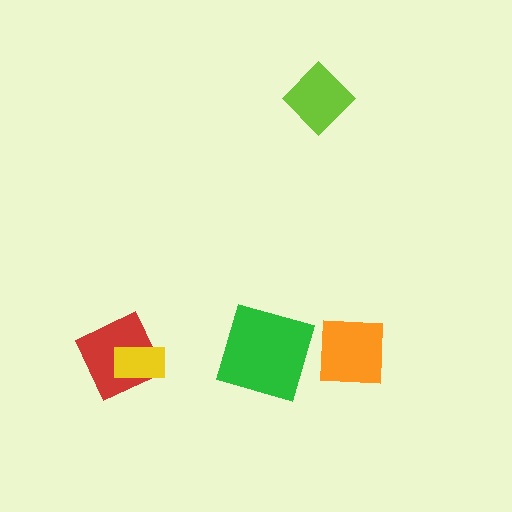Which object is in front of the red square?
The yellow rectangle is in front of the red square.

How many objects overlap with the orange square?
0 objects overlap with the orange square.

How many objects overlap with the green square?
0 objects overlap with the green square.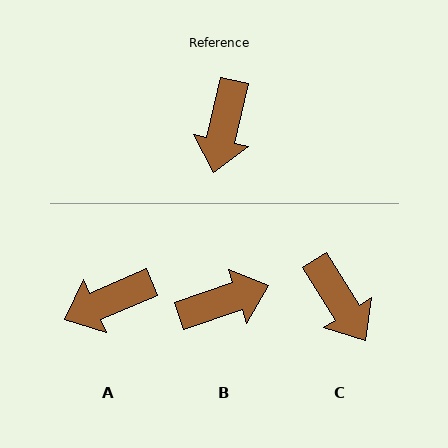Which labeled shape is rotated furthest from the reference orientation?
B, about 121 degrees away.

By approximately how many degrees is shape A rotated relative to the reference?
Approximately 54 degrees clockwise.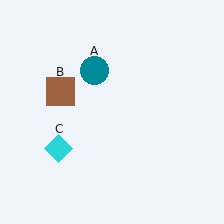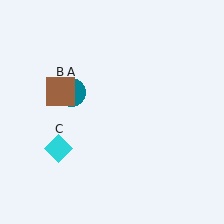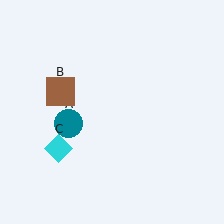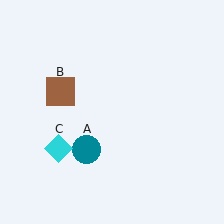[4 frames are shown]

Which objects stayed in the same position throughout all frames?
Brown square (object B) and cyan diamond (object C) remained stationary.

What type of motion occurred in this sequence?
The teal circle (object A) rotated counterclockwise around the center of the scene.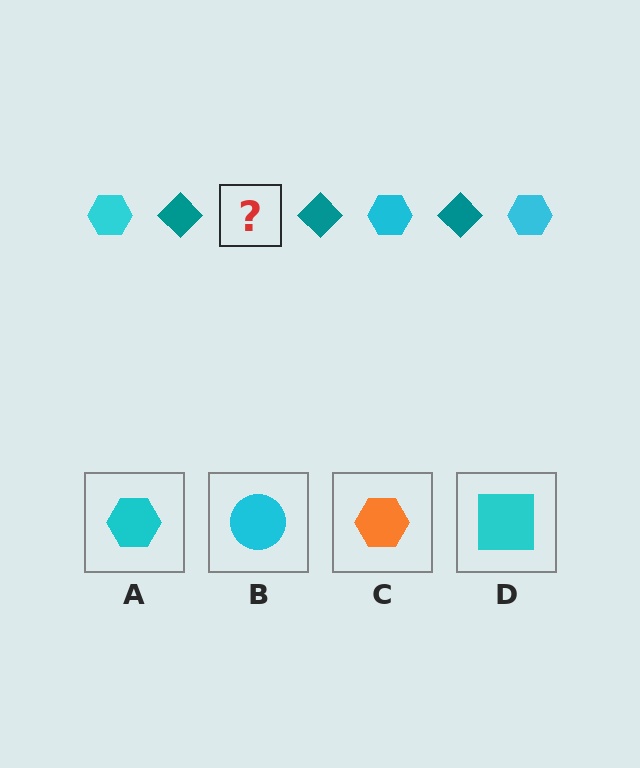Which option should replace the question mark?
Option A.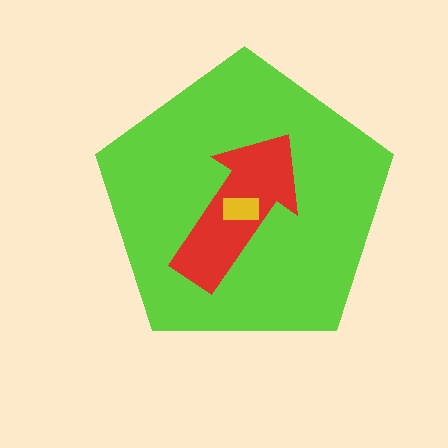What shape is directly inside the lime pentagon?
The red arrow.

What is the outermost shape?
The lime pentagon.